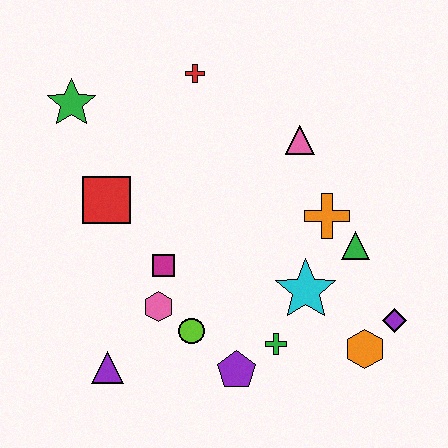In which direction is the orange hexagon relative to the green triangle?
The orange hexagon is below the green triangle.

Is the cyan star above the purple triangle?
Yes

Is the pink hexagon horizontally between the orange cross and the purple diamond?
No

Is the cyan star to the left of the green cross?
No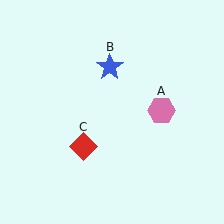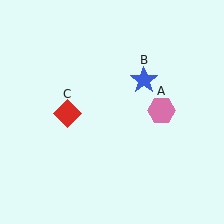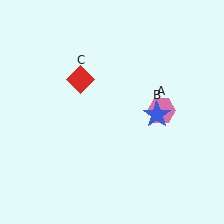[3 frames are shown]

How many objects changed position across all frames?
2 objects changed position: blue star (object B), red diamond (object C).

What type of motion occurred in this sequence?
The blue star (object B), red diamond (object C) rotated clockwise around the center of the scene.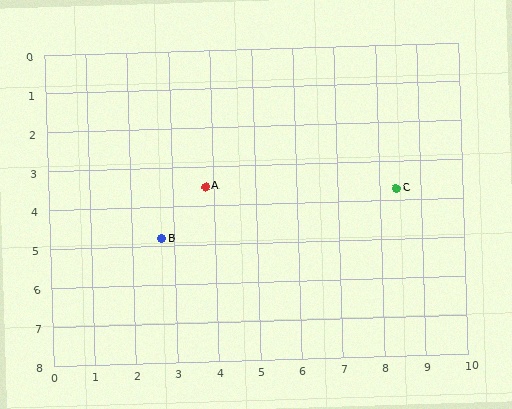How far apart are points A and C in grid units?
Points A and C are about 4.6 grid units apart.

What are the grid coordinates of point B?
Point B is at approximately (2.7, 4.8).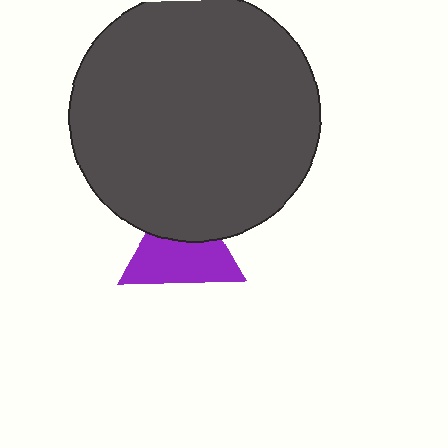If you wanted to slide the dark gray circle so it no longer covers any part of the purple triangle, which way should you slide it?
Slide it up — that is the most direct way to separate the two shapes.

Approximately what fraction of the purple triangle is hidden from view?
Roughly 38% of the purple triangle is hidden behind the dark gray circle.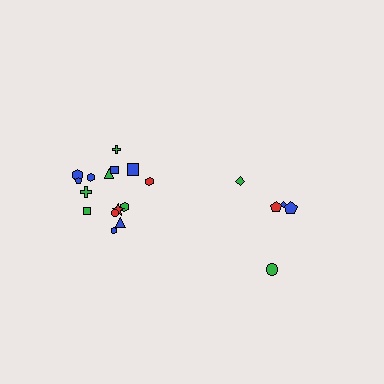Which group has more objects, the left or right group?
The left group.